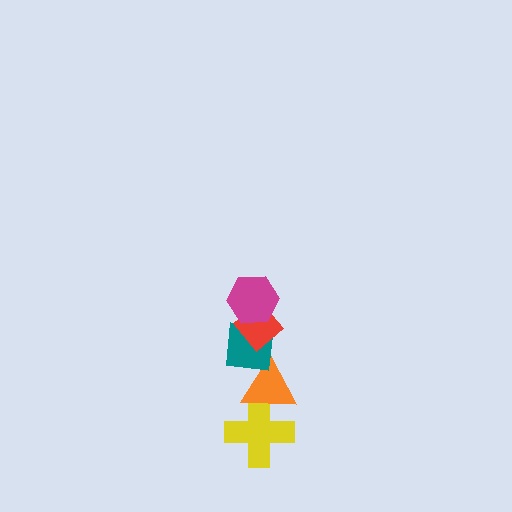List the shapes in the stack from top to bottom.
From top to bottom: the magenta hexagon, the red diamond, the teal square, the orange triangle, the yellow cross.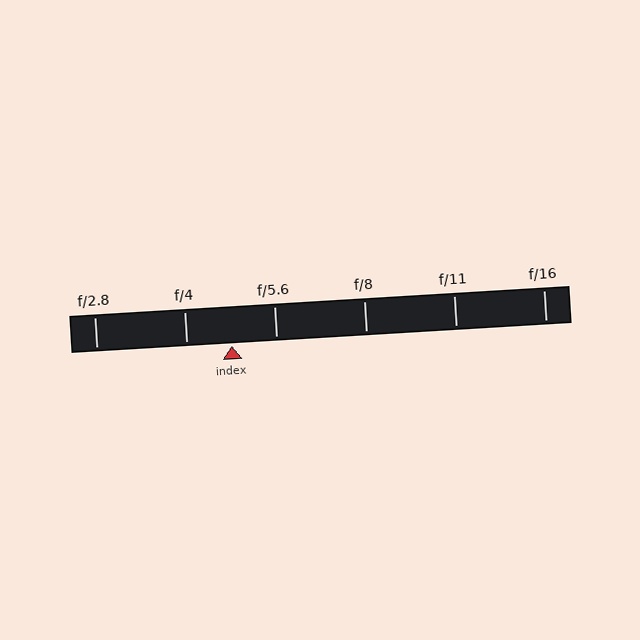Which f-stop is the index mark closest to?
The index mark is closest to f/5.6.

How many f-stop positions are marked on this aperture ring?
There are 6 f-stop positions marked.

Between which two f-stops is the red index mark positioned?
The index mark is between f/4 and f/5.6.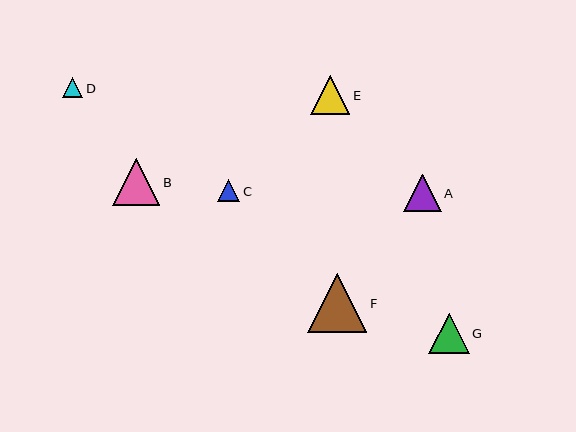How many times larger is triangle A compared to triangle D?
Triangle A is approximately 1.8 times the size of triangle D.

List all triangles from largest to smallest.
From largest to smallest: F, B, G, E, A, C, D.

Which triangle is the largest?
Triangle F is the largest with a size of approximately 59 pixels.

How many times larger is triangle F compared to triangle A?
Triangle F is approximately 1.6 times the size of triangle A.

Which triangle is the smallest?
Triangle D is the smallest with a size of approximately 20 pixels.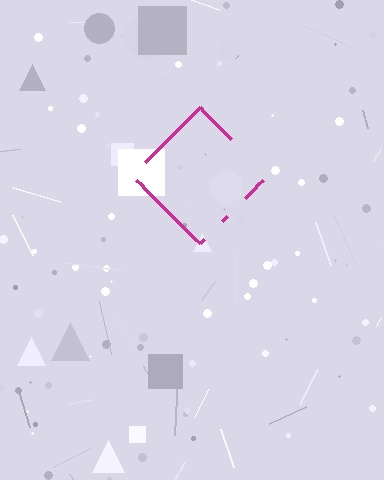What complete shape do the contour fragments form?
The contour fragments form a diamond.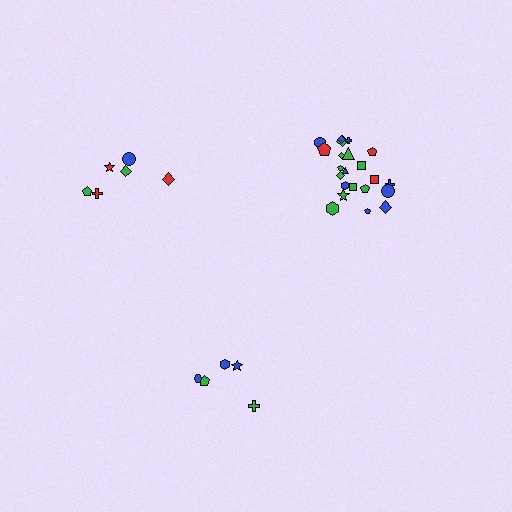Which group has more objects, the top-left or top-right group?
The top-right group.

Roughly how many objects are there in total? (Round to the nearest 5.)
Roughly 35 objects in total.